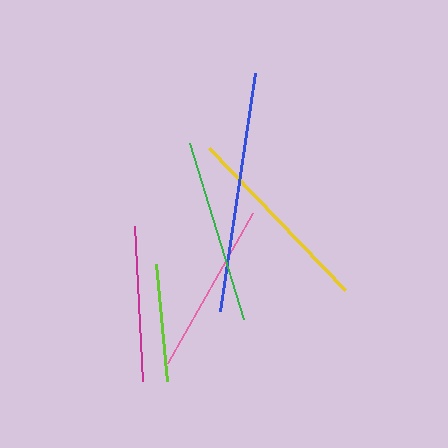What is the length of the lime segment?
The lime segment is approximately 118 pixels long.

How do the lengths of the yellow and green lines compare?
The yellow and green lines are approximately the same length.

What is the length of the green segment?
The green segment is approximately 185 pixels long.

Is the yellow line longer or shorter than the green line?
The yellow line is longer than the green line.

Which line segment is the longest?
The blue line is the longest at approximately 240 pixels.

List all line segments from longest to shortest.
From longest to shortest: blue, yellow, green, pink, magenta, lime.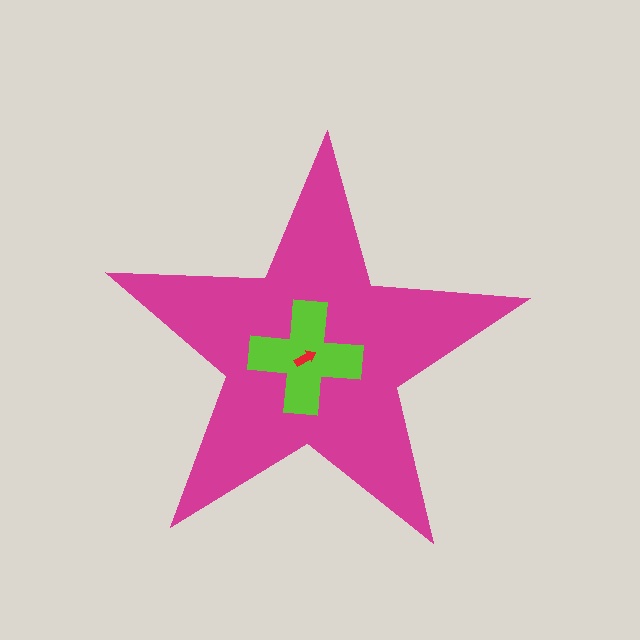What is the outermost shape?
The magenta star.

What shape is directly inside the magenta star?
The lime cross.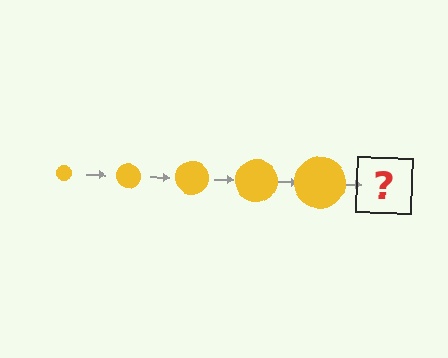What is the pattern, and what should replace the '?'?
The pattern is that the circle gets progressively larger each step. The '?' should be a yellow circle, larger than the previous one.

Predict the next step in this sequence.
The next step is a yellow circle, larger than the previous one.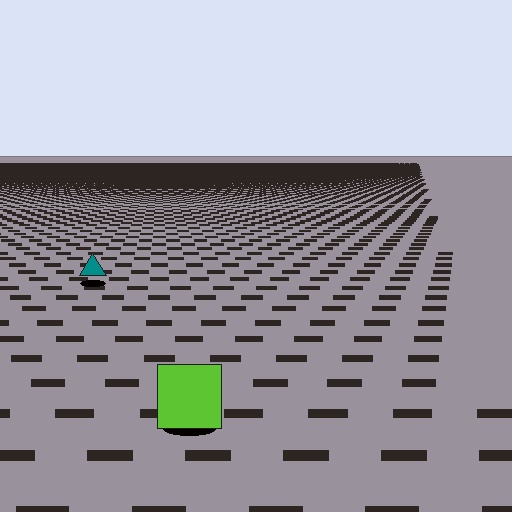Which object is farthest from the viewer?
The teal triangle is farthest from the viewer. It appears smaller and the ground texture around it is denser.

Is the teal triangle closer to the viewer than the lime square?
No. The lime square is closer — you can tell from the texture gradient: the ground texture is coarser near it.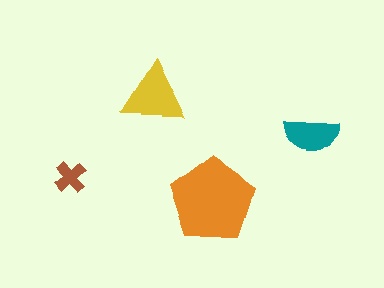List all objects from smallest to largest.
The brown cross, the teal semicircle, the yellow triangle, the orange pentagon.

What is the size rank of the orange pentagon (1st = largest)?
1st.